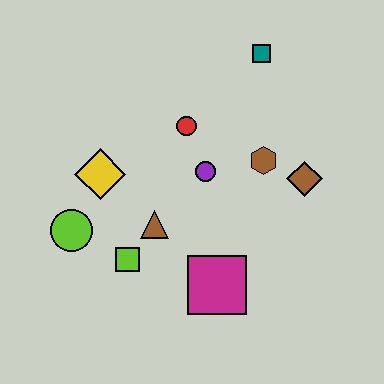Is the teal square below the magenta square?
No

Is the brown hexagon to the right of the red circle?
Yes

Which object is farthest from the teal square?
The lime circle is farthest from the teal square.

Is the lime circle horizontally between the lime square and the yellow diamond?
No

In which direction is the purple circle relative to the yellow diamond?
The purple circle is to the right of the yellow diamond.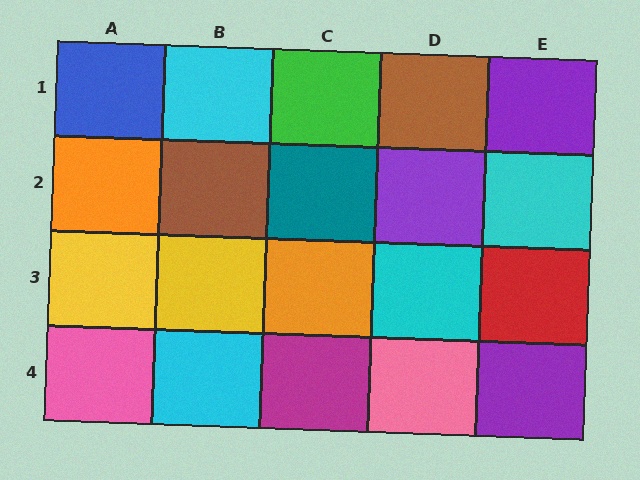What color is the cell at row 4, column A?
Pink.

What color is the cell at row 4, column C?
Magenta.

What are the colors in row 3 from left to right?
Yellow, yellow, orange, cyan, red.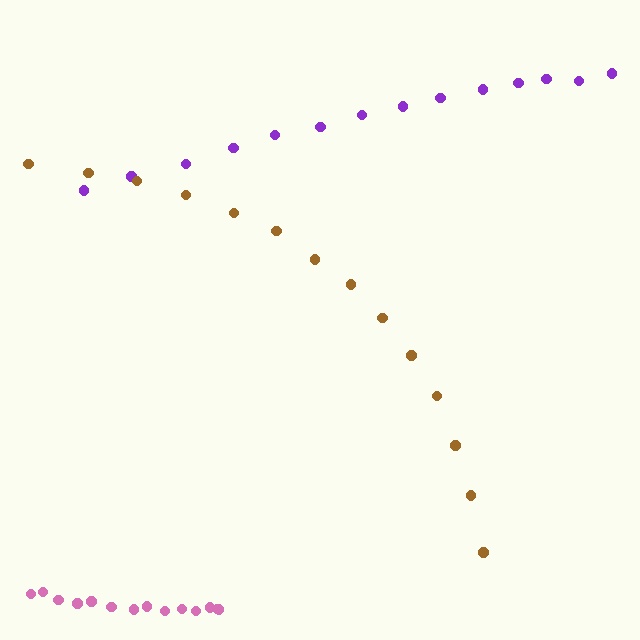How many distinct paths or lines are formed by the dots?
There are 3 distinct paths.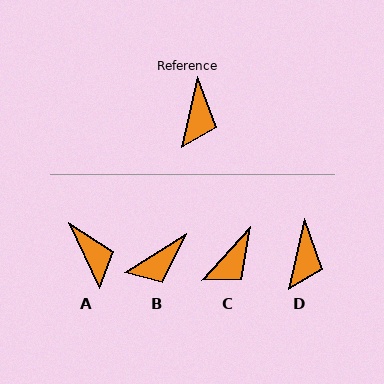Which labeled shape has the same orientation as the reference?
D.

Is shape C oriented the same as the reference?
No, it is off by about 29 degrees.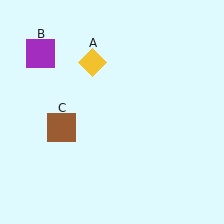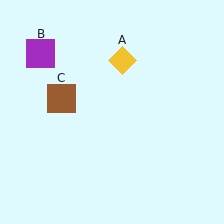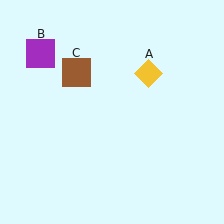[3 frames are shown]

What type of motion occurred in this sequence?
The yellow diamond (object A), brown square (object C) rotated clockwise around the center of the scene.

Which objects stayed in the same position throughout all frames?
Purple square (object B) remained stationary.